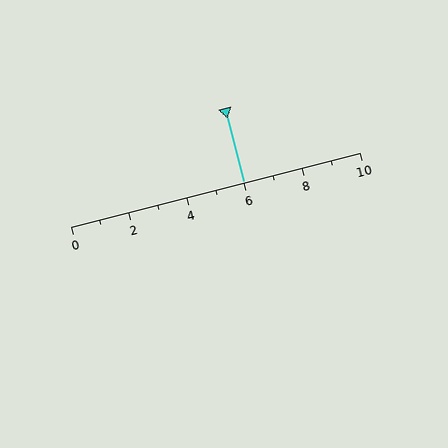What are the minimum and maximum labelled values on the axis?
The axis runs from 0 to 10.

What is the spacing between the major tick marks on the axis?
The major ticks are spaced 2 apart.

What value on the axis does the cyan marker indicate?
The marker indicates approximately 6.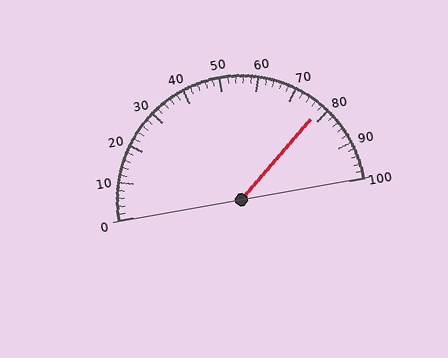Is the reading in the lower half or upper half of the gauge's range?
The reading is in the upper half of the range (0 to 100).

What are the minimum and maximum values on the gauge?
The gauge ranges from 0 to 100.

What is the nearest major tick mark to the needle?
The nearest major tick mark is 80.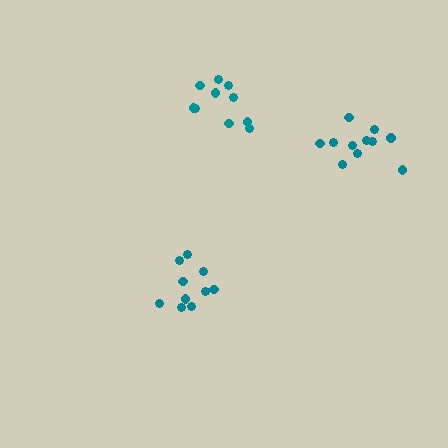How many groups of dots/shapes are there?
There are 3 groups.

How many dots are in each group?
Group 1: 10 dots, Group 2: 10 dots, Group 3: 11 dots (31 total).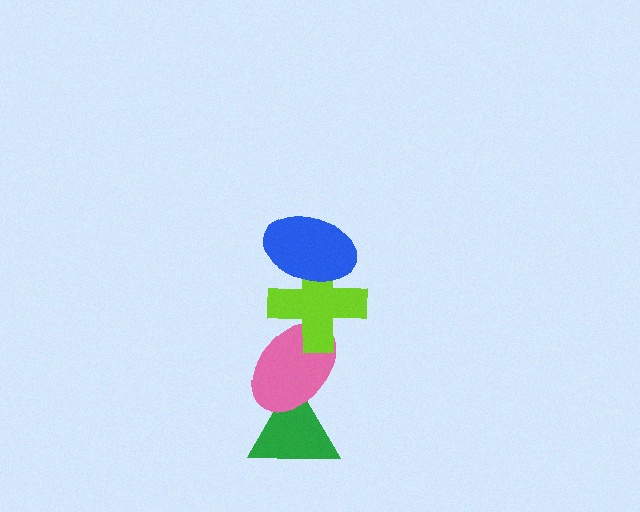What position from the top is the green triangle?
The green triangle is 4th from the top.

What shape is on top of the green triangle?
The pink ellipse is on top of the green triangle.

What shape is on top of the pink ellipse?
The lime cross is on top of the pink ellipse.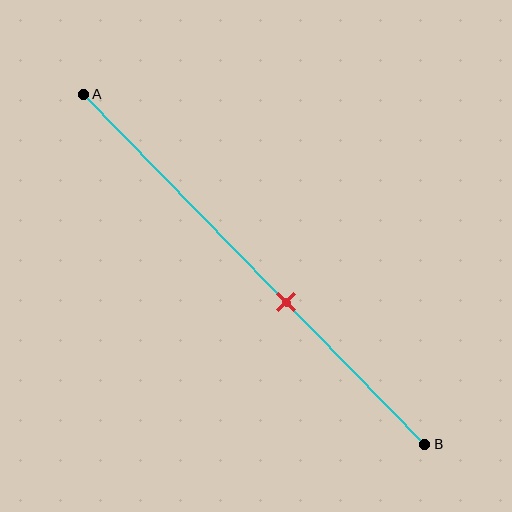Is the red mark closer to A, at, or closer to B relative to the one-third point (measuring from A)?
The red mark is closer to point B than the one-third point of segment AB.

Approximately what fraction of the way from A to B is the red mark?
The red mark is approximately 60% of the way from A to B.